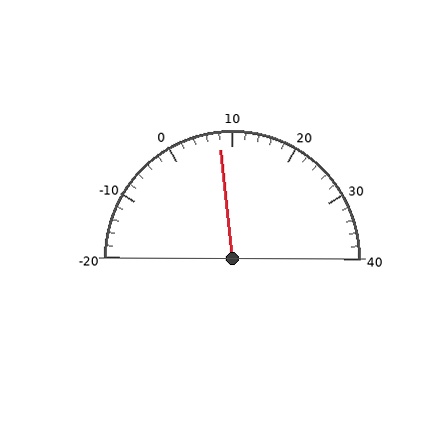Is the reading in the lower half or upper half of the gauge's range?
The reading is in the lower half of the range (-20 to 40).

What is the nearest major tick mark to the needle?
The nearest major tick mark is 10.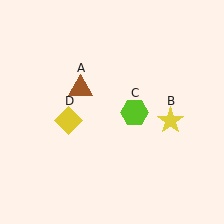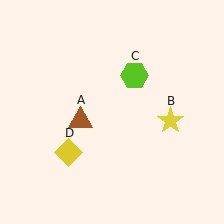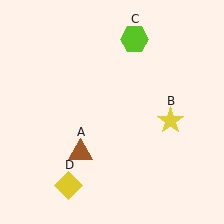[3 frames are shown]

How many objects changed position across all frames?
3 objects changed position: brown triangle (object A), lime hexagon (object C), yellow diamond (object D).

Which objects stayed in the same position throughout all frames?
Yellow star (object B) remained stationary.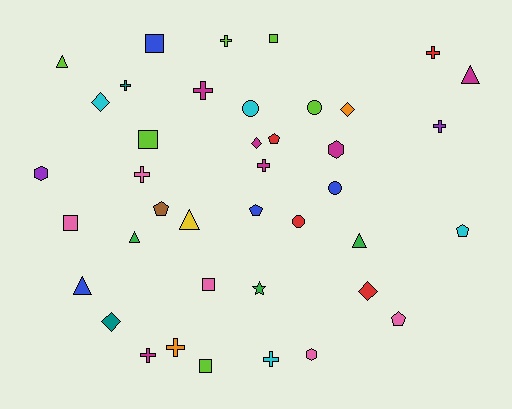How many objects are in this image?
There are 40 objects.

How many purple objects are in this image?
There are 2 purple objects.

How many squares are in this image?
There are 6 squares.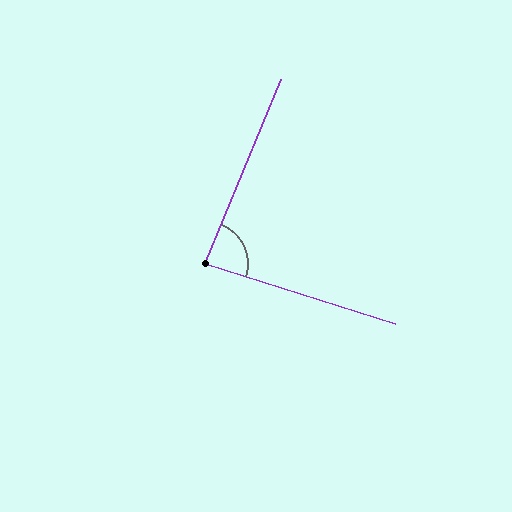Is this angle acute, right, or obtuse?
It is acute.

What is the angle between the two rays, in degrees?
Approximately 85 degrees.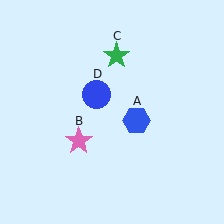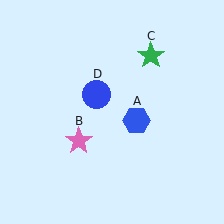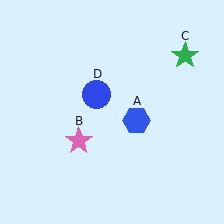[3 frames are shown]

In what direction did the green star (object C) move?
The green star (object C) moved right.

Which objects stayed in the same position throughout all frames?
Blue hexagon (object A) and pink star (object B) and blue circle (object D) remained stationary.